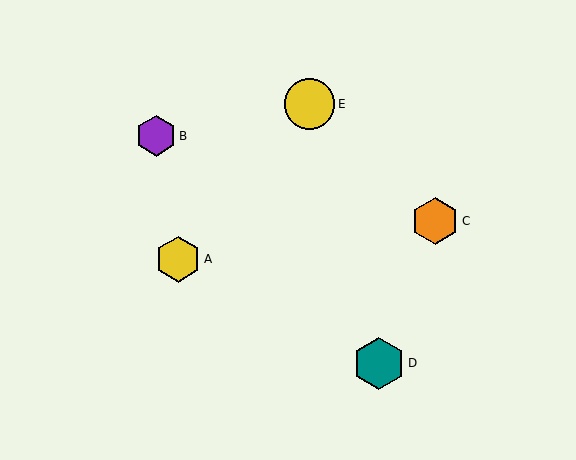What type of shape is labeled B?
Shape B is a purple hexagon.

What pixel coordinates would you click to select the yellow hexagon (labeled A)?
Click at (178, 259) to select the yellow hexagon A.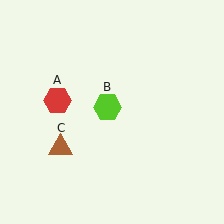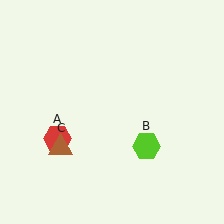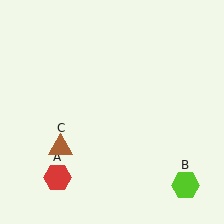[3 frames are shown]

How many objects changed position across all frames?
2 objects changed position: red hexagon (object A), lime hexagon (object B).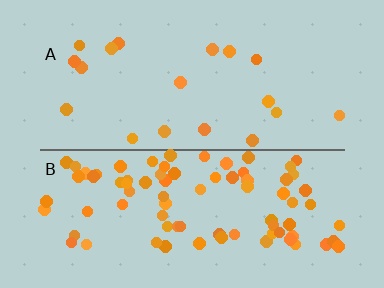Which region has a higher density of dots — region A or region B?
B (the bottom).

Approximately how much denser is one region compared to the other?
Approximately 4.4× — region B over region A.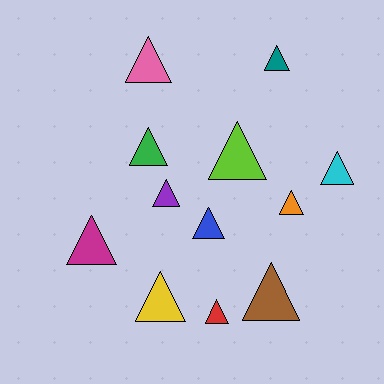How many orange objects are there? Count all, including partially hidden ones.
There is 1 orange object.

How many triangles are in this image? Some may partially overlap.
There are 12 triangles.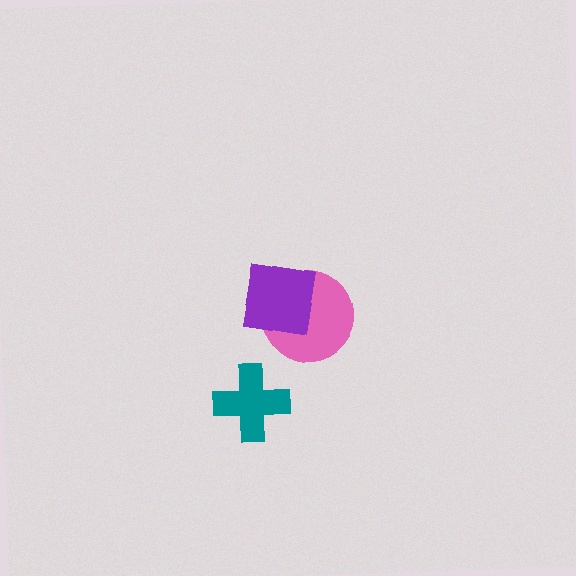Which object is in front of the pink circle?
The purple square is in front of the pink circle.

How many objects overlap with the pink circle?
1 object overlaps with the pink circle.